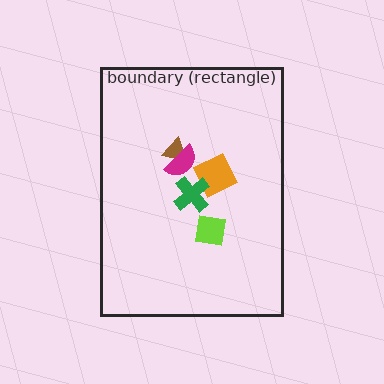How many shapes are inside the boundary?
5 inside, 0 outside.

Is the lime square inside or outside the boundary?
Inside.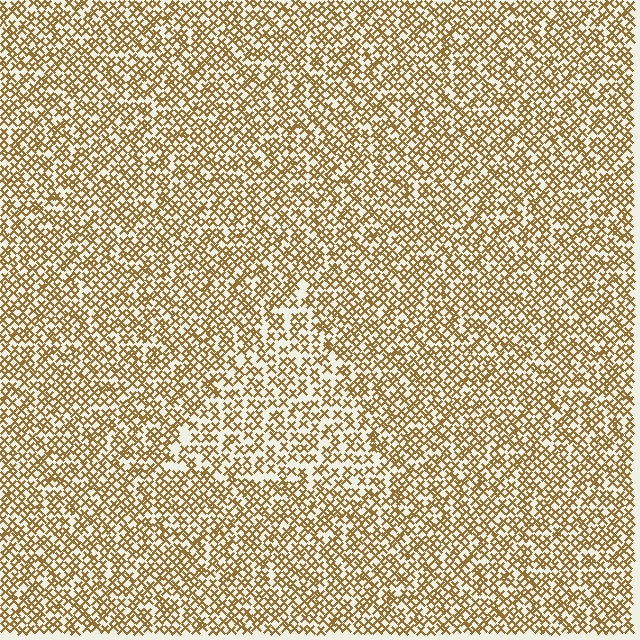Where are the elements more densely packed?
The elements are more densely packed outside the triangle boundary.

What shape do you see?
I see a triangle.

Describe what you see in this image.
The image contains small brown elements arranged at two different densities. A triangle-shaped region is visible where the elements are less densely packed than the surrounding area.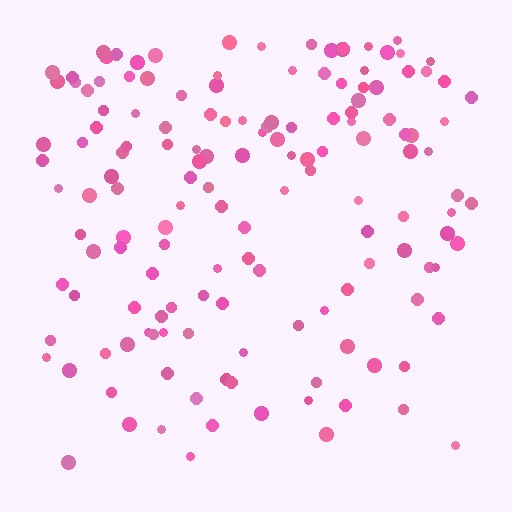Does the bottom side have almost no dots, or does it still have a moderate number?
Still a moderate number, just noticeably fewer than the top.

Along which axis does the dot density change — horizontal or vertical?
Vertical.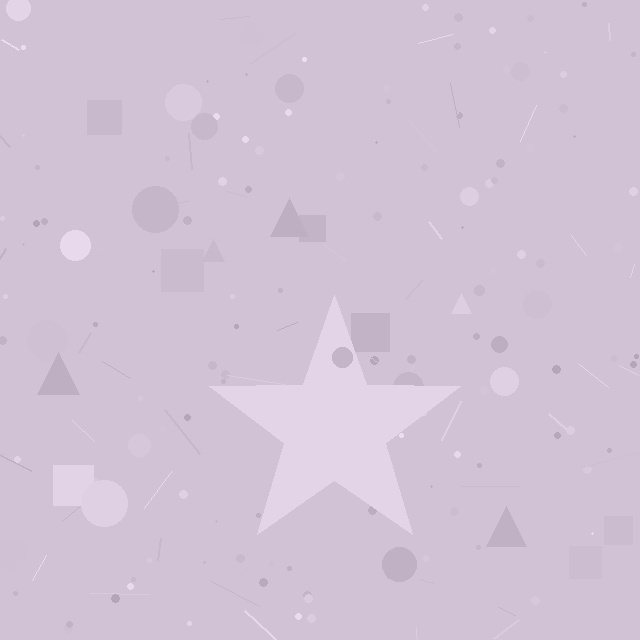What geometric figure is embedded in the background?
A star is embedded in the background.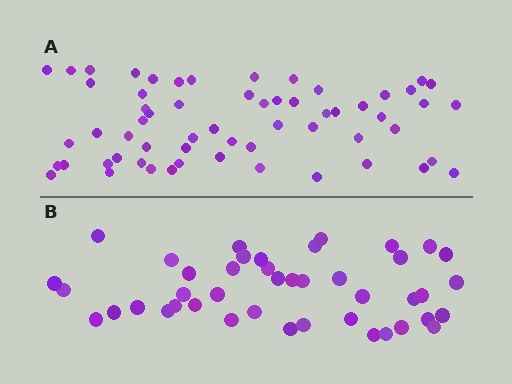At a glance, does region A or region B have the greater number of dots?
Region A (the top region) has more dots.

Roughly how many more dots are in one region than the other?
Region A has approximately 15 more dots than region B.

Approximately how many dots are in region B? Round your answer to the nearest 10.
About 40 dots. (The exact count is 43, which rounds to 40.)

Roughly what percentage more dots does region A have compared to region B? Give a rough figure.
About 40% more.